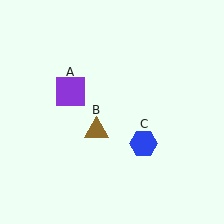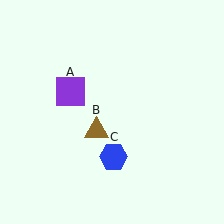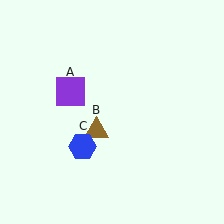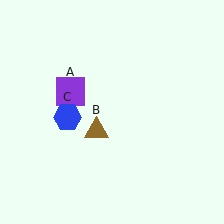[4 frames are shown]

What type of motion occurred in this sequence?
The blue hexagon (object C) rotated clockwise around the center of the scene.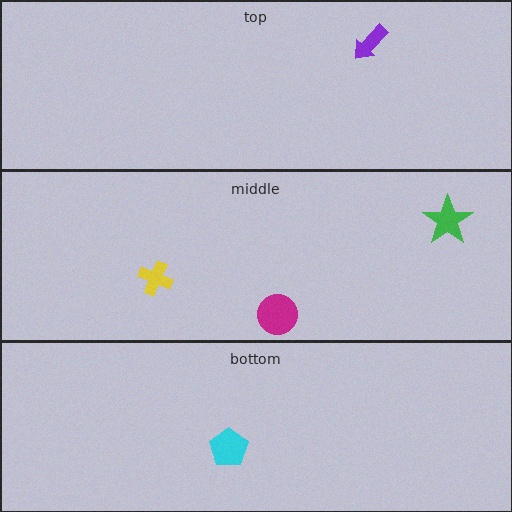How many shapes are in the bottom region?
1.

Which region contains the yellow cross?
The middle region.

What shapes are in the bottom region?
The cyan pentagon.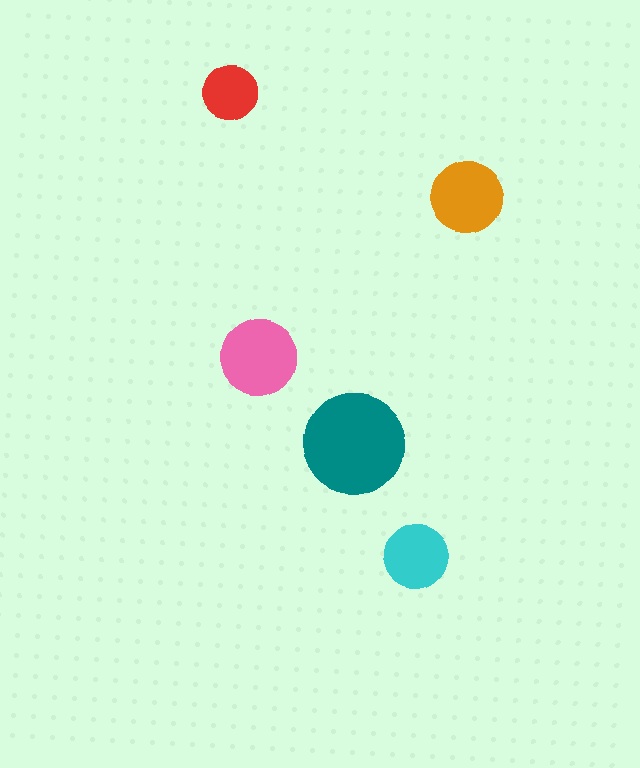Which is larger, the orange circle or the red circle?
The orange one.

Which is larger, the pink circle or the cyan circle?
The pink one.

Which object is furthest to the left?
The red circle is leftmost.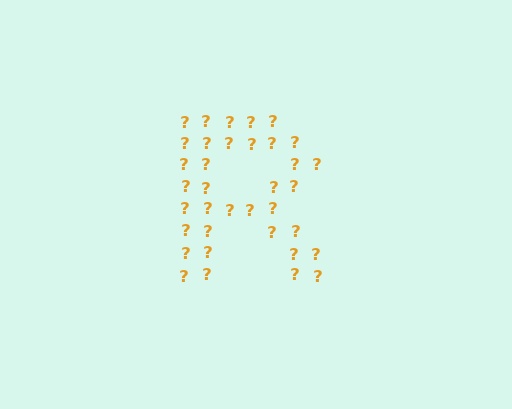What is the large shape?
The large shape is the letter R.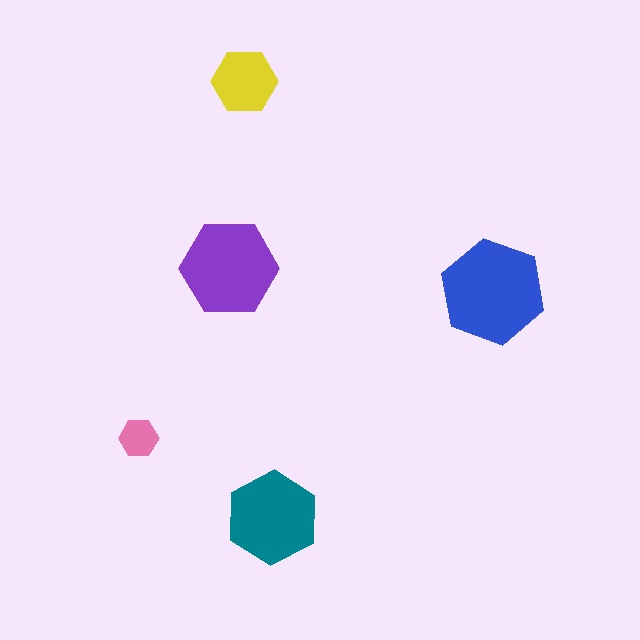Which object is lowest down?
The teal hexagon is bottommost.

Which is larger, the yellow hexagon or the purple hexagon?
The purple one.